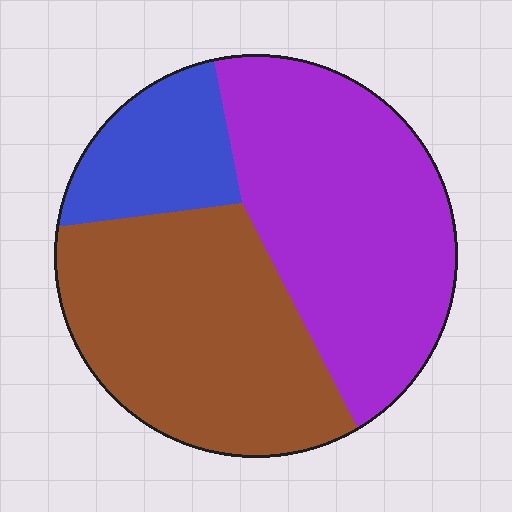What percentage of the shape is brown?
Brown covers about 40% of the shape.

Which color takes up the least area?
Blue, at roughly 15%.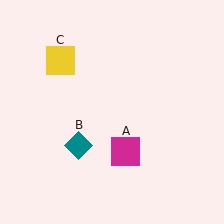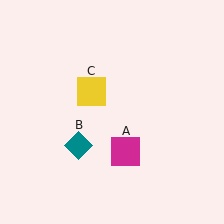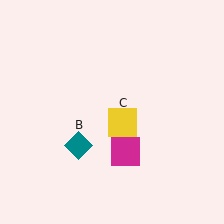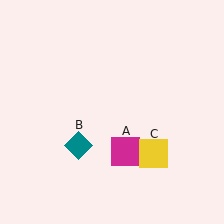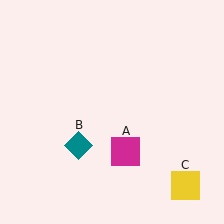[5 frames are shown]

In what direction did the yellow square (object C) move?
The yellow square (object C) moved down and to the right.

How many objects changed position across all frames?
1 object changed position: yellow square (object C).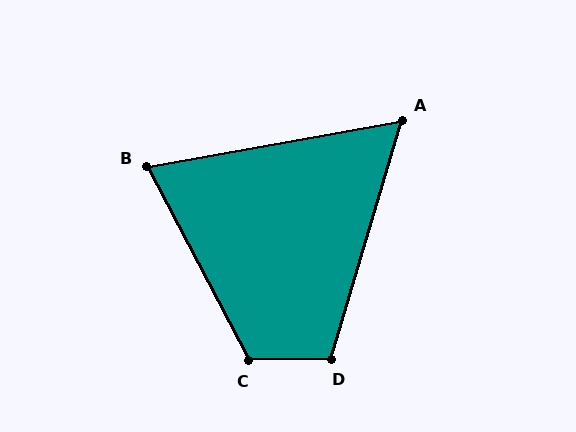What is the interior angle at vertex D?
Approximately 107 degrees (obtuse).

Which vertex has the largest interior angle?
C, at approximately 117 degrees.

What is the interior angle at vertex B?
Approximately 73 degrees (acute).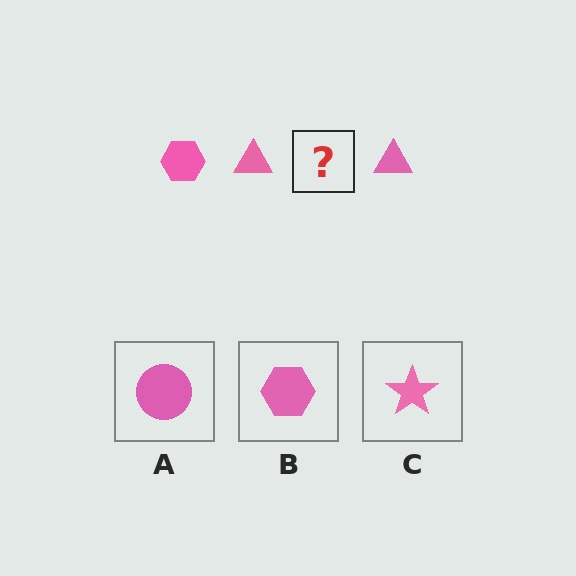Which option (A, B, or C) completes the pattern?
B.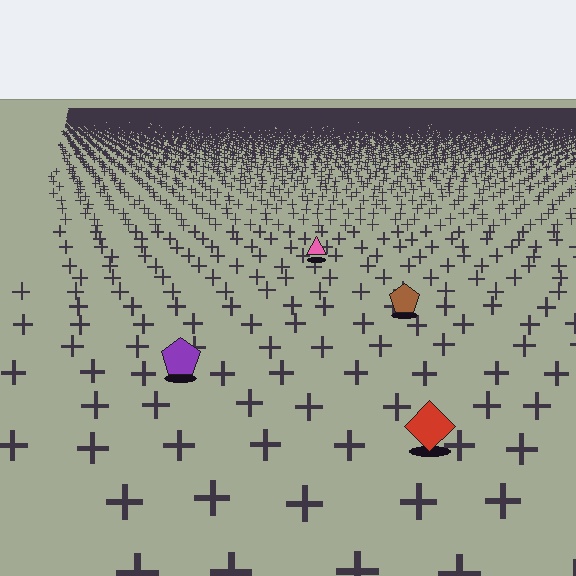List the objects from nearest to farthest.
From nearest to farthest: the red diamond, the purple pentagon, the brown pentagon, the pink triangle.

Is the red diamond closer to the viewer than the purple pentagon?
Yes. The red diamond is closer — you can tell from the texture gradient: the ground texture is coarser near it.